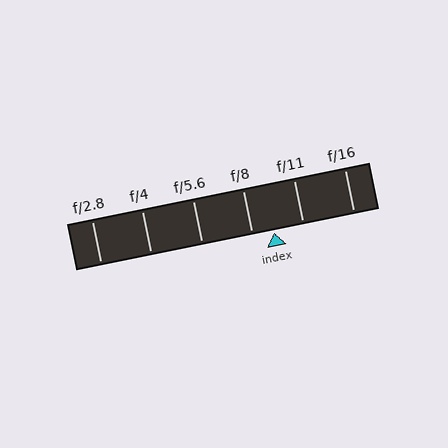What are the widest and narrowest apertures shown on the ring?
The widest aperture shown is f/2.8 and the narrowest is f/16.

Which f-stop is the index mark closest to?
The index mark is closest to f/8.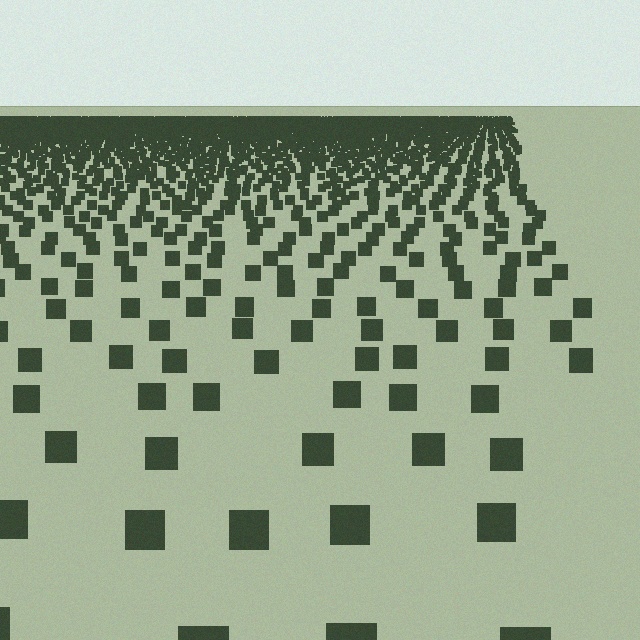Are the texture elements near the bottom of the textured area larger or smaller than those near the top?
Larger. Near the bottom, elements are closer to the viewer and appear at a bigger on-screen size.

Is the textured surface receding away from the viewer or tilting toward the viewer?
The surface is receding away from the viewer. Texture elements get smaller and denser toward the top.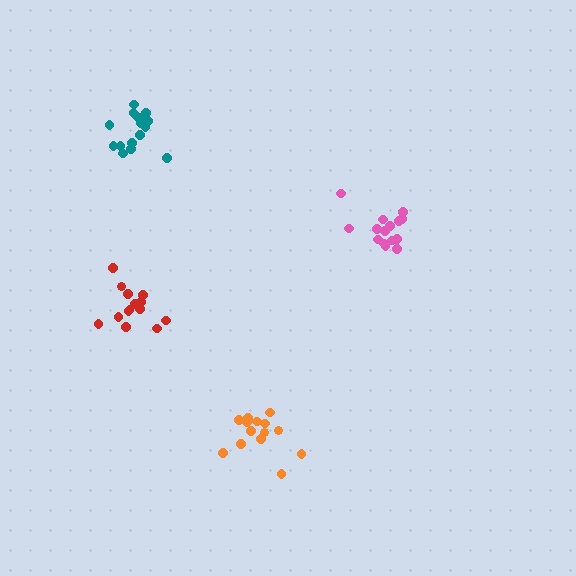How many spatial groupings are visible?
There are 4 spatial groupings.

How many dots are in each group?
Group 1: 15 dots, Group 2: 14 dots, Group 3: 14 dots, Group 4: 16 dots (59 total).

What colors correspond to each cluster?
The clusters are colored: pink, red, orange, teal.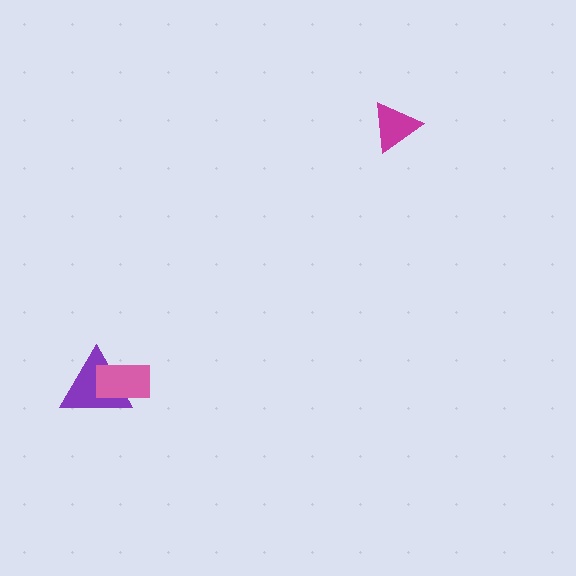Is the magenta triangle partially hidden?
No, no other shape covers it.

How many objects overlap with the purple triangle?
1 object overlaps with the purple triangle.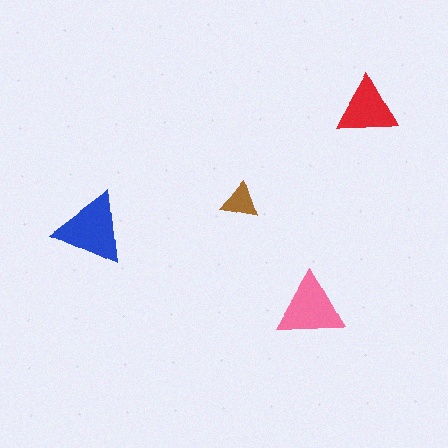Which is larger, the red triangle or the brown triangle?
The red one.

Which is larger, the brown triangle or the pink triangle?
The pink one.